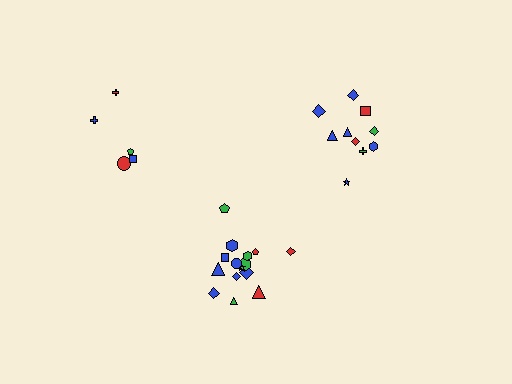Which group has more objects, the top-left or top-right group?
The top-right group.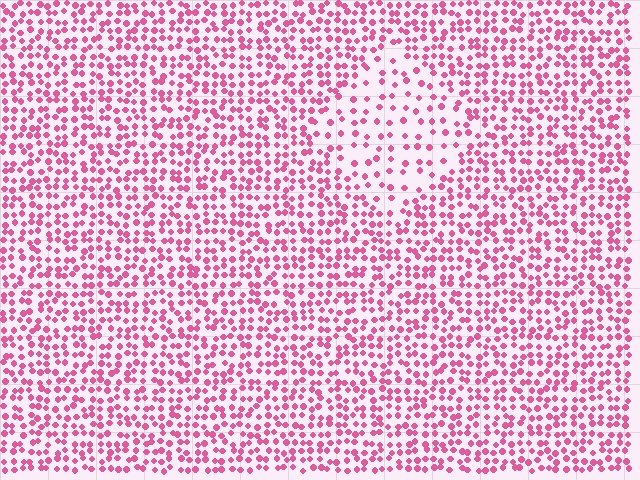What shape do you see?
I see a diamond.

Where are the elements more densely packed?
The elements are more densely packed outside the diamond boundary.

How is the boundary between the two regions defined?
The boundary is defined by a change in element density (approximately 2.2x ratio). All elements are the same color, size, and shape.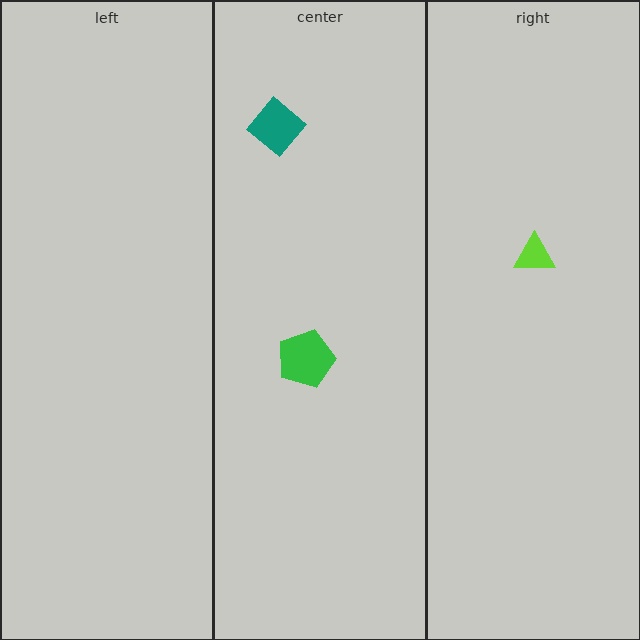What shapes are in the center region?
The teal diamond, the green pentagon.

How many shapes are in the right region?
1.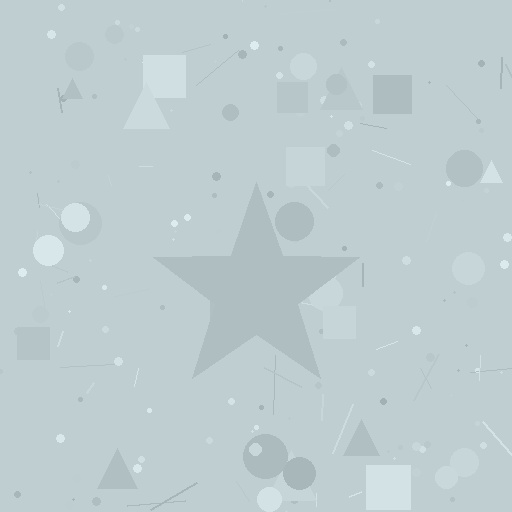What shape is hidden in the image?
A star is hidden in the image.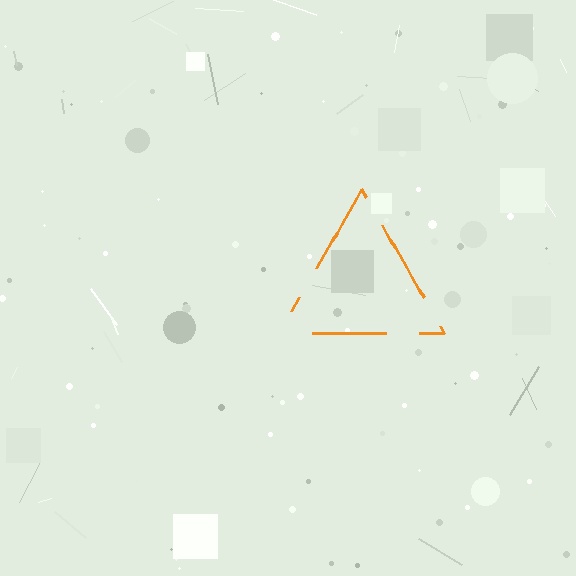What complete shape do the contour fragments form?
The contour fragments form a triangle.